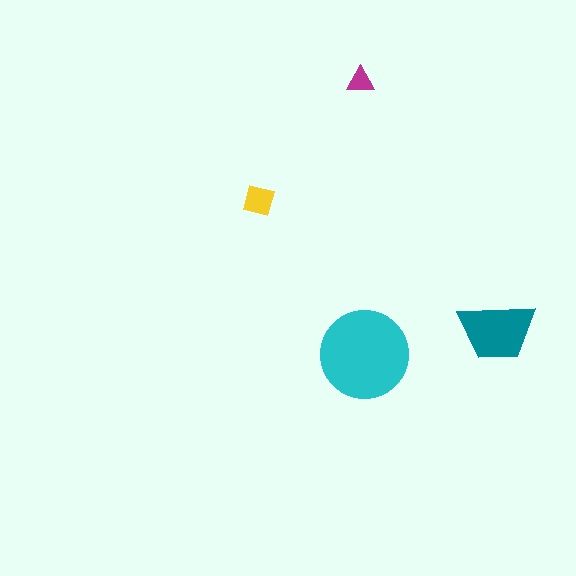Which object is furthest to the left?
The yellow square is leftmost.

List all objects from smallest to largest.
The magenta triangle, the yellow square, the teal trapezoid, the cyan circle.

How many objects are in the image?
There are 4 objects in the image.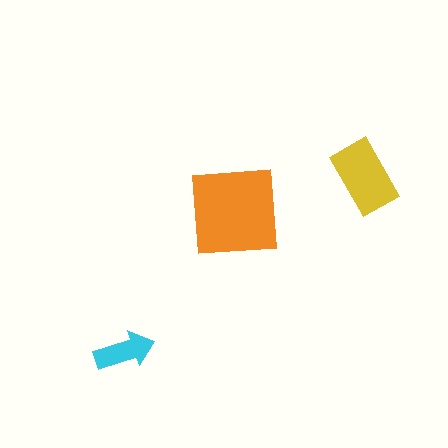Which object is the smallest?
The cyan arrow.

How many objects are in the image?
There are 3 objects in the image.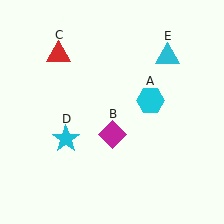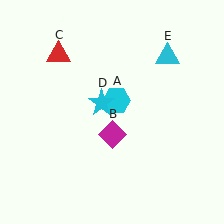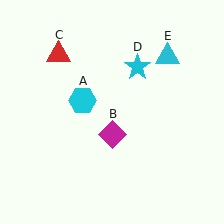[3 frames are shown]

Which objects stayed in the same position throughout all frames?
Magenta diamond (object B) and red triangle (object C) and cyan triangle (object E) remained stationary.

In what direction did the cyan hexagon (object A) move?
The cyan hexagon (object A) moved left.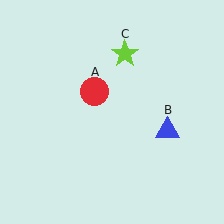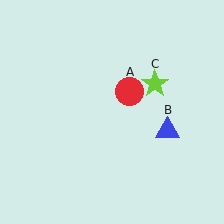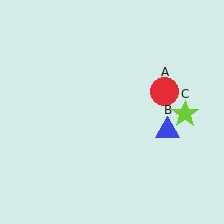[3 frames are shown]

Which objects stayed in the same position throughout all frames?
Blue triangle (object B) remained stationary.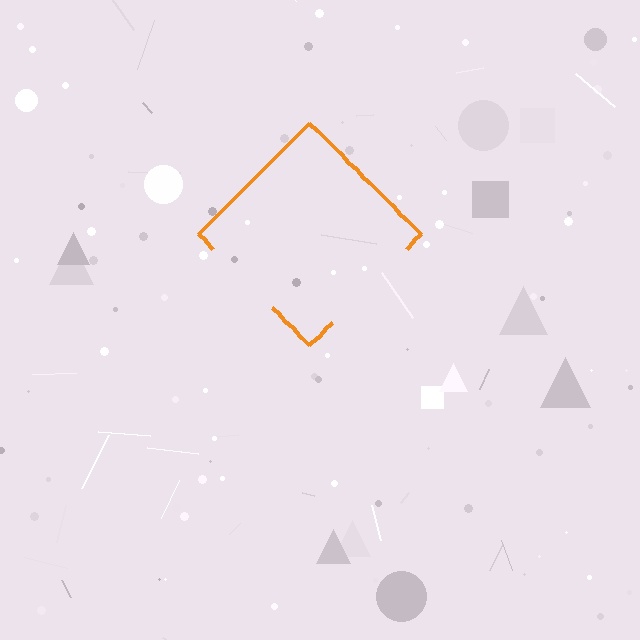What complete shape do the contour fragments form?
The contour fragments form a diamond.